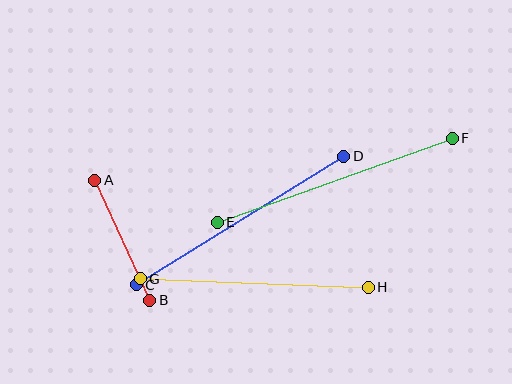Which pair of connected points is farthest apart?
Points E and F are farthest apart.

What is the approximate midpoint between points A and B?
The midpoint is at approximately (122, 240) pixels.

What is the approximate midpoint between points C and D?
The midpoint is at approximately (240, 220) pixels.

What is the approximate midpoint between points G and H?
The midpoint is at approximately (254, 283) pixels.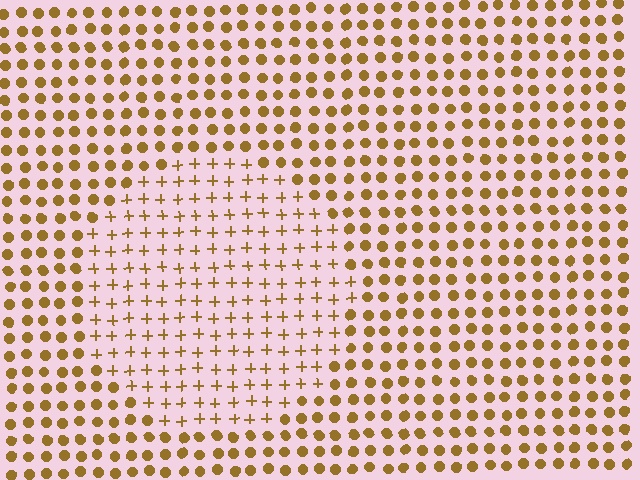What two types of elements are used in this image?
The image uses plus signs inside the circle region and circles outside it.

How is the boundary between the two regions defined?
The boundary is defined by a change in element shape: plus signs inside vs. circles outside. All elements share the same color and spacing.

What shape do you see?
I see a circle.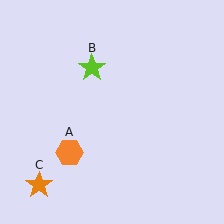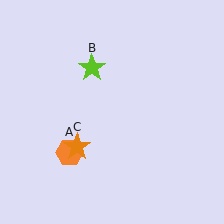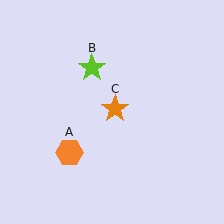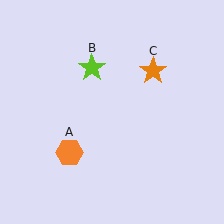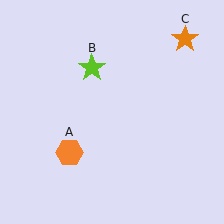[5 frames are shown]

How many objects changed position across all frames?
1 object changed position: orange star (object C).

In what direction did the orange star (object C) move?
The orange star (object C) moved up and to the right.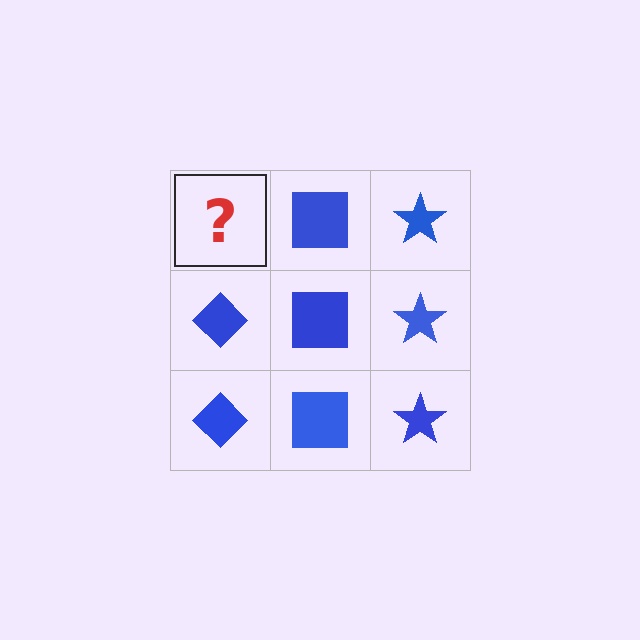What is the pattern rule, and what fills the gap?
The rule is that each column has a consistent shape. The gap should be filled with a blue diamond.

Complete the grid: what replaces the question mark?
The question mark should be replaced with a blue diamond.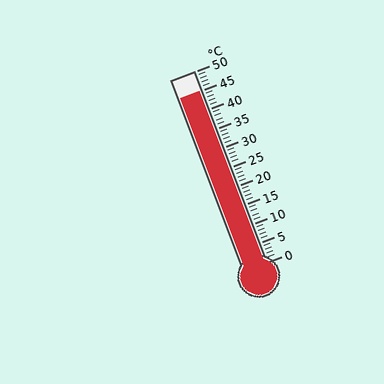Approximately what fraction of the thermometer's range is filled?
The thermometer is filled to approximately 90% of its range.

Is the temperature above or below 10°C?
The temperature is above 10°C.